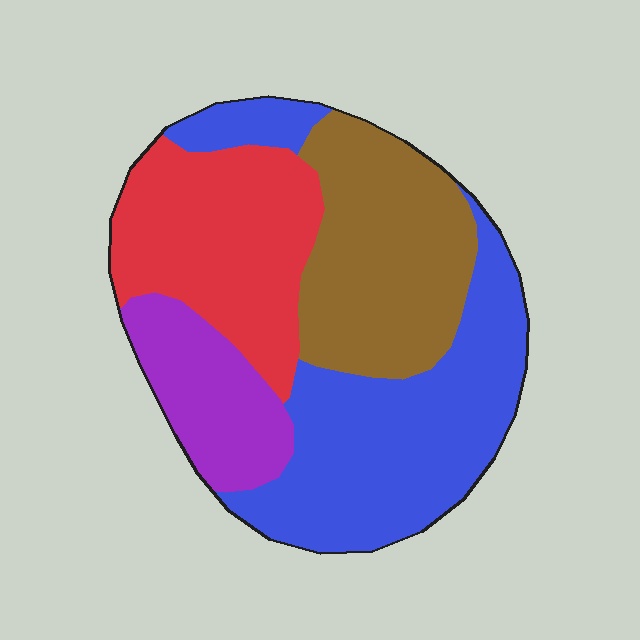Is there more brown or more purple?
Brown.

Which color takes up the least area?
Purple, at roughly 15%.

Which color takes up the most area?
Blue, at roughly 35%.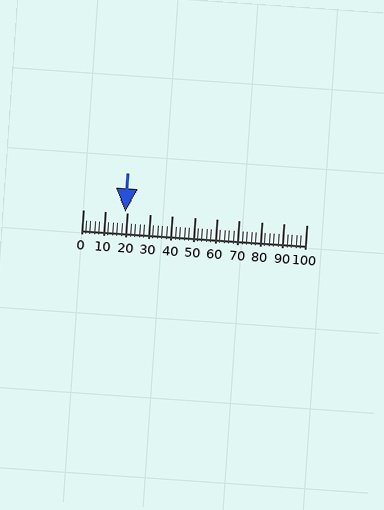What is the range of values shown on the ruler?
The ruler shows values from 0 to 100.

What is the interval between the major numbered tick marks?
The major tick marks are spaced 10 units apart.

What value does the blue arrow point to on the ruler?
The blue arrow points to approximately 19.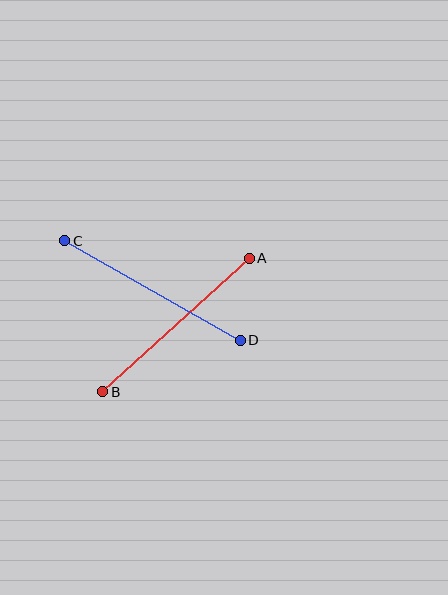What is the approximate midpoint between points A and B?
The midpoint is at approximately (176, 325) pixels.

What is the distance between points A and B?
The distance is approximately 198 pixels.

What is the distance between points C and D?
The distance is approximately 202 pixels.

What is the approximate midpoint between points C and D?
The midpoint is at approximately (152, 290) pixels.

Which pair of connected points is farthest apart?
Points C and D are farthest apart.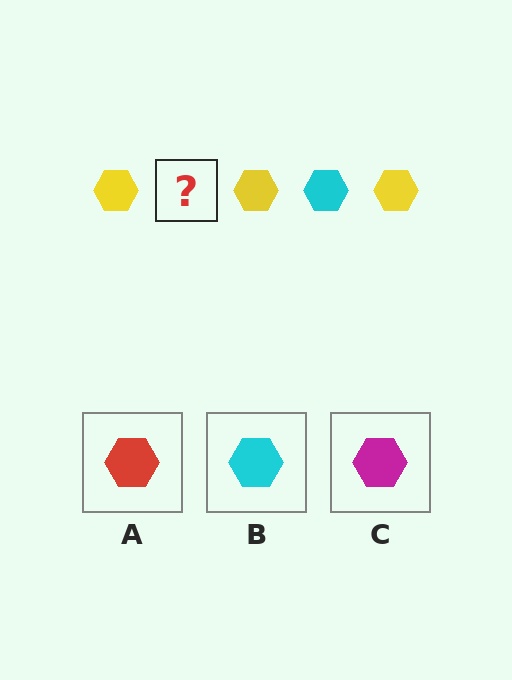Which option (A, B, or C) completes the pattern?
B.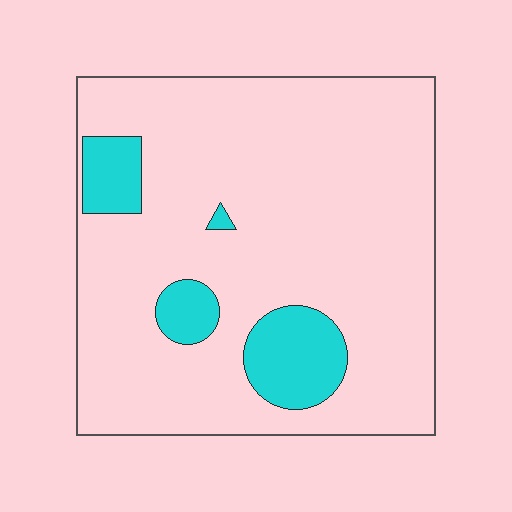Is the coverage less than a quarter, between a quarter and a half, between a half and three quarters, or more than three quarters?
Less than a quarter.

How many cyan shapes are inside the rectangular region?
4.